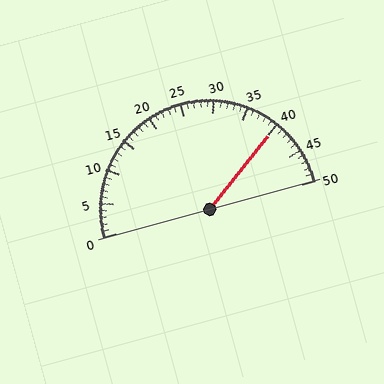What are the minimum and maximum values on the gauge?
The gauge ranges from 0 to 50.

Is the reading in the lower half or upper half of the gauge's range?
The reading is in the upper half of the range (0 to 50).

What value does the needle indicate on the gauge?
The needle indicates approximately 40.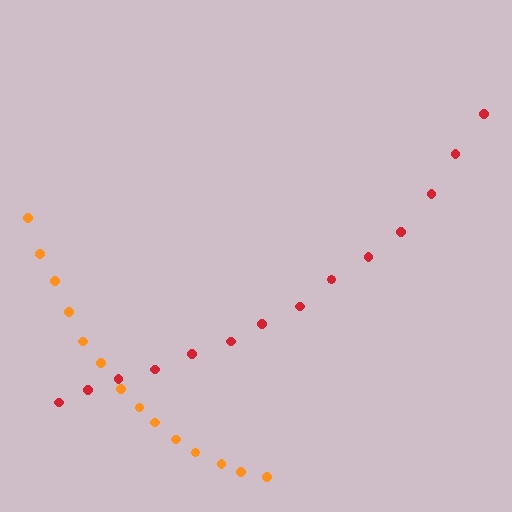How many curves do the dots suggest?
There are 2 distinct paths.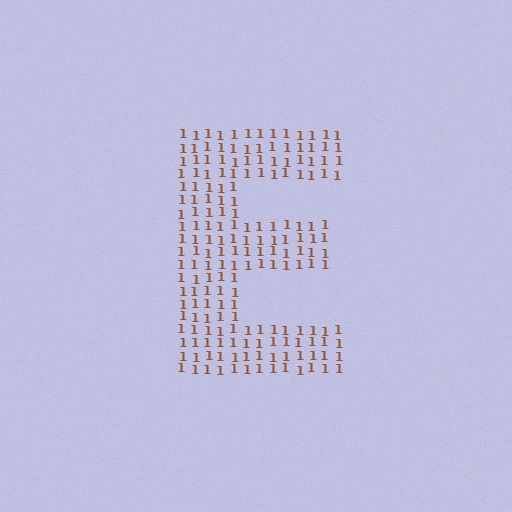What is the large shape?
The large shape is the letter E.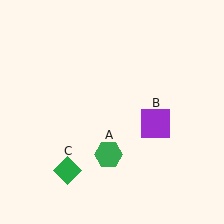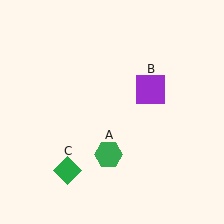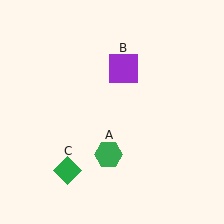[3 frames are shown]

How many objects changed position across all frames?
1 object changed position: purple square (object B).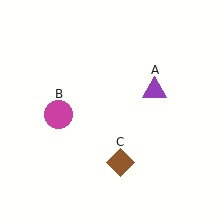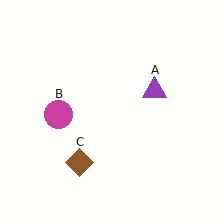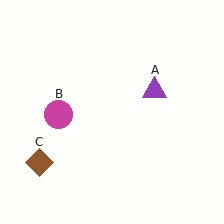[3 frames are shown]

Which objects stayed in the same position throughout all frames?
Purple triangle (object A) and magenta circle (object B) remained stationary.